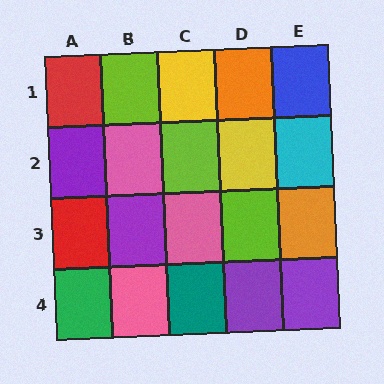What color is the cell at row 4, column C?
Teal.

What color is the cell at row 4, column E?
Purple.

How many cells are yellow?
2 cells are yellow.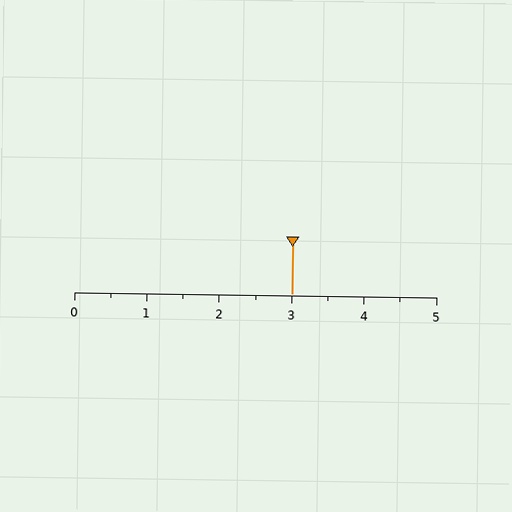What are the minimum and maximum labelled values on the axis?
The axis runs from 0 to 5.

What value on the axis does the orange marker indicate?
The marker indicates approximately 3.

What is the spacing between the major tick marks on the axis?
The major ticks are spaced 1 apart.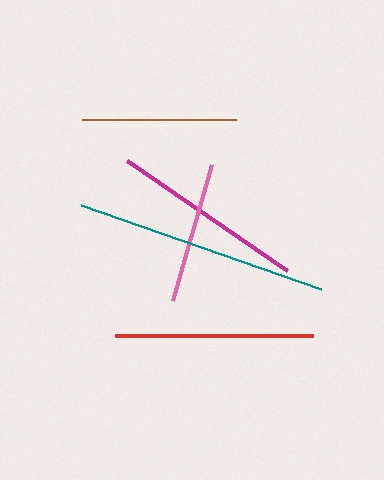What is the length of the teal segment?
The teal segment is approximately 254 pixels long.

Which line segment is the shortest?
The pink line is the shortest at approximately 142 pixels.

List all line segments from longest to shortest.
From longest to shortest: teal, red, magenta, brown, pink.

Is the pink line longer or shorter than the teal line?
The teal line is longer than the pink line.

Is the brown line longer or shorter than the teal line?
The teal line is longer than the brown line.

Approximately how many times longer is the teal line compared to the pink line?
The teal line is approximately 1.8 times the length of the pink line.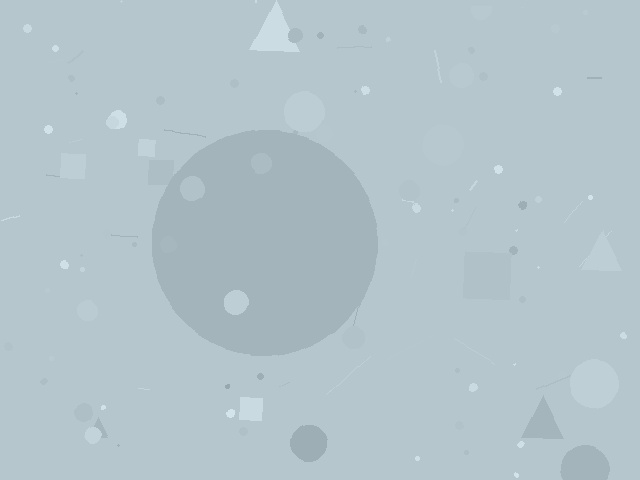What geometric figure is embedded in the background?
A circle is embedded in the background.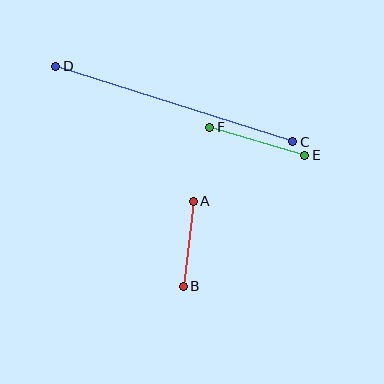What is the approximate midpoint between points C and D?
The midpoint is at approximately (174, 104) pixels.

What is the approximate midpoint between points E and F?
The midpoint is at approximately (257, 141) pixels.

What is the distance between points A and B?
The distance is approximately 85 pixels.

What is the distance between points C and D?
The distance is approximately 248 pixels.